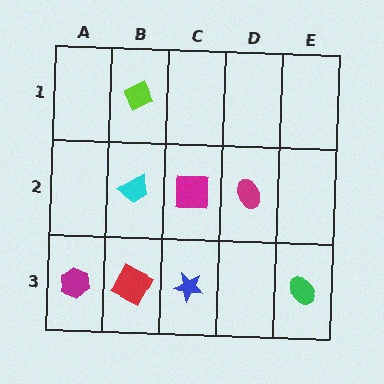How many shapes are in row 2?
3 shapes.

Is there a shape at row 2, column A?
No, that cell is empty.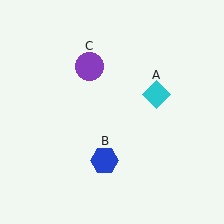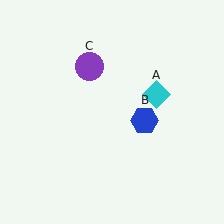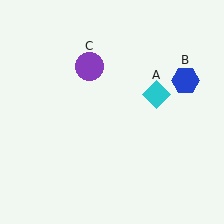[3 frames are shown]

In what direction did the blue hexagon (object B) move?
The blue hexagon (object B) moved up and to the right.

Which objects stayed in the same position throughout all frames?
Cyan diamond (object A) and purple circle (object C) remained stationary.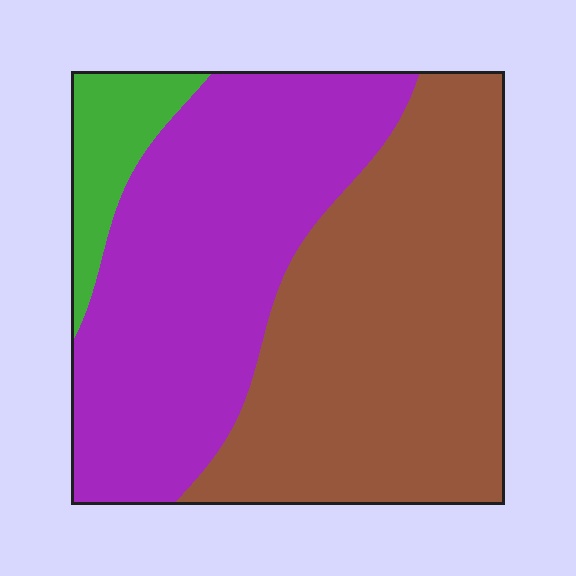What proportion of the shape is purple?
Purple takes up between a third and a half of the shape.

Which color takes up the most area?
Brown, at roughly 50%.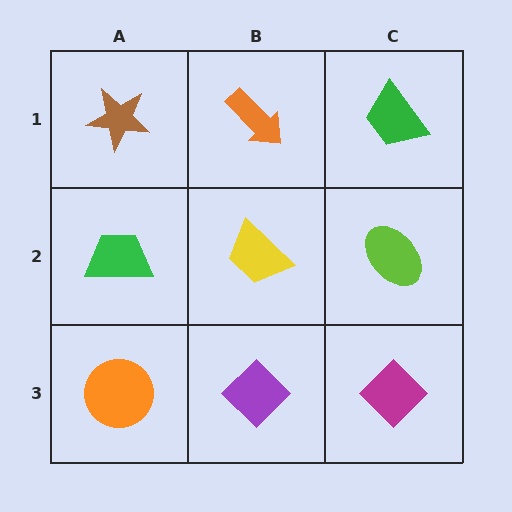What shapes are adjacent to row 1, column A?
A green trapezoid (row 2, column A), an orange arrow (row 1, column B).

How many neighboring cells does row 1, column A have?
2.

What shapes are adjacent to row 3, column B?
A yellow trapezoid (row 2, column B), an orange circle (row 3, column A), a magenta diamond (row 3, column C).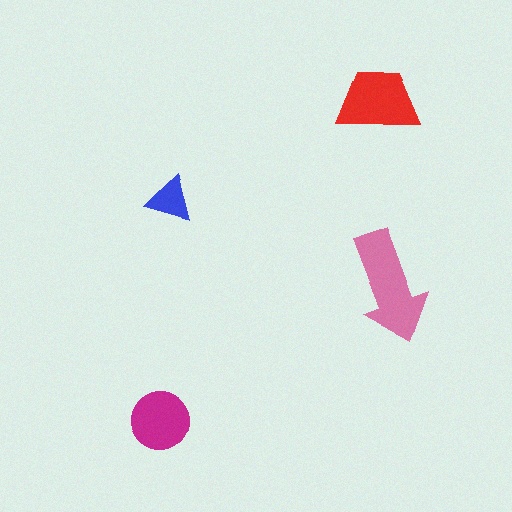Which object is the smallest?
The blue triangle.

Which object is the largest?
The pink arrow.